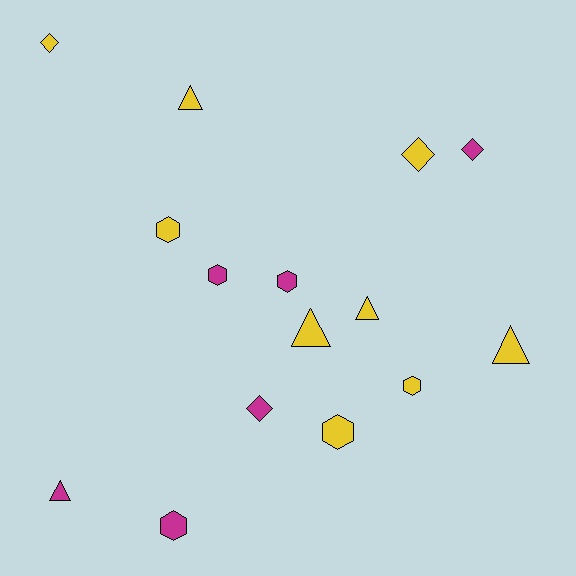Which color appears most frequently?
Yellow, with 9 objects.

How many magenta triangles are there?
There is 1 magenta triangle.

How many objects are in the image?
There are 15 objects.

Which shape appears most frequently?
Hexagon, with 6 objects.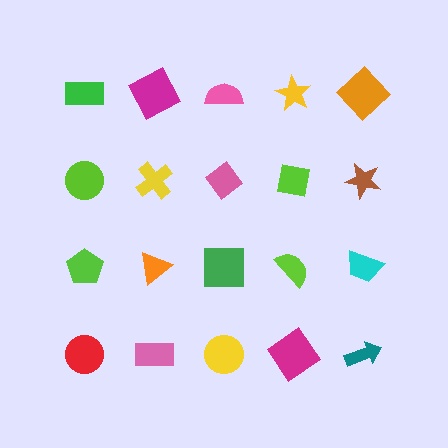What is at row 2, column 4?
A lime square.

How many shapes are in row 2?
5 shapes.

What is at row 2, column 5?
A brown star.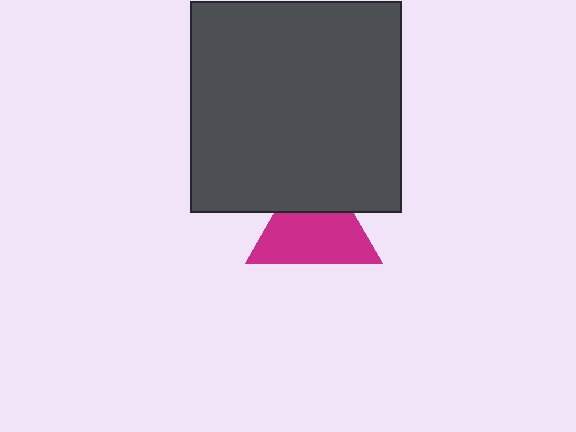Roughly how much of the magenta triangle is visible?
Most of it is visible (roughly 66%).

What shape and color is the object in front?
The object in front is a dark gray square.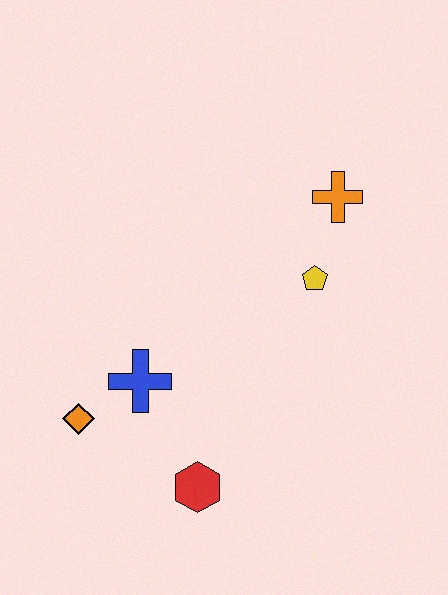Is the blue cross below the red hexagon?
No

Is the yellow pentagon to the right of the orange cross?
No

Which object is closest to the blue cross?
The orange diamond is closest to the blue cross.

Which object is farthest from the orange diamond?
The orange cross is farthest from the orange diamond.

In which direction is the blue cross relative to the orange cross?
The blue cross is to the left of the orange cross.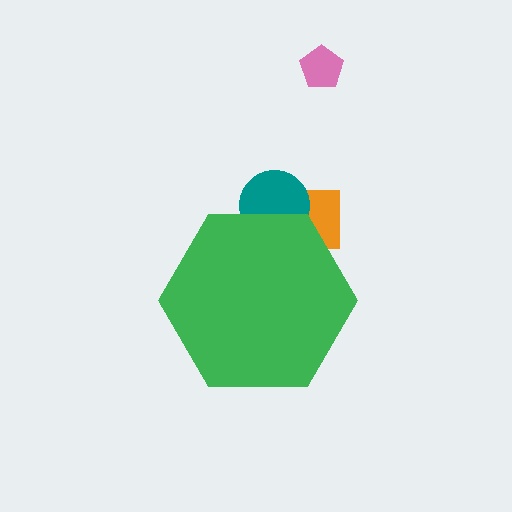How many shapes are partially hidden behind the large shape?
2 shapes are partially hidden.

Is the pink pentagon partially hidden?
No, the pink pentagon is fully visible.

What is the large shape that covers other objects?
A green hexagon.